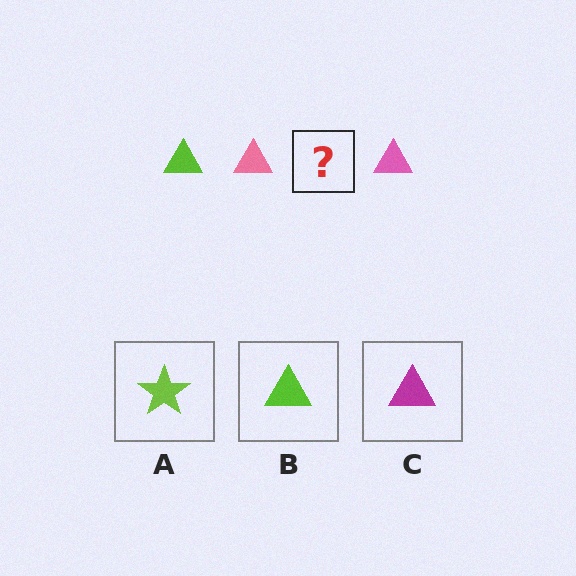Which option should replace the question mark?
Option B.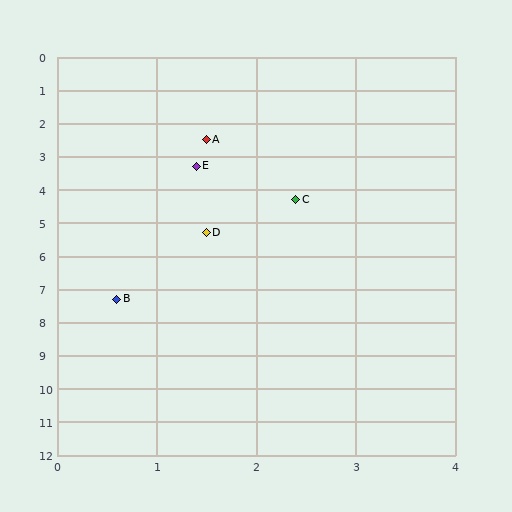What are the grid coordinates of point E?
Point E is at approximately (1.4, 3.3).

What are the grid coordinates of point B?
Point B is at approximately (0.6, 7.3).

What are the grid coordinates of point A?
Point A is at approximately (1.5, 2.5).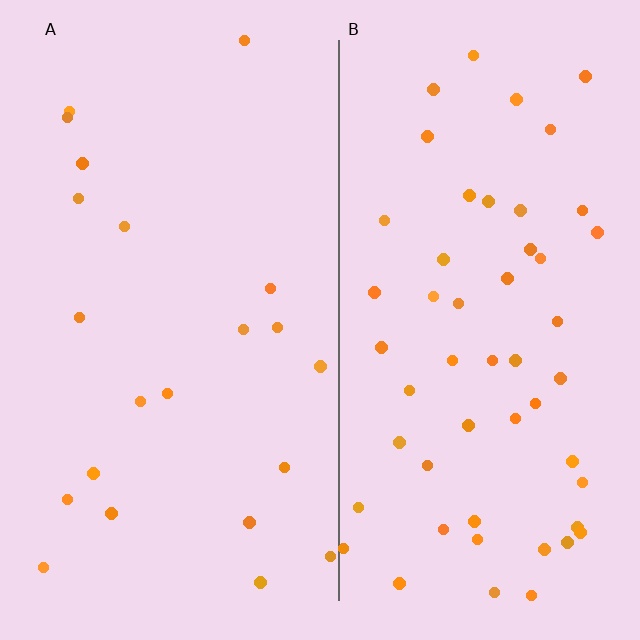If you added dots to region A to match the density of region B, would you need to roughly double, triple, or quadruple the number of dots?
Approximately double.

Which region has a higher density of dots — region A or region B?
B (the right).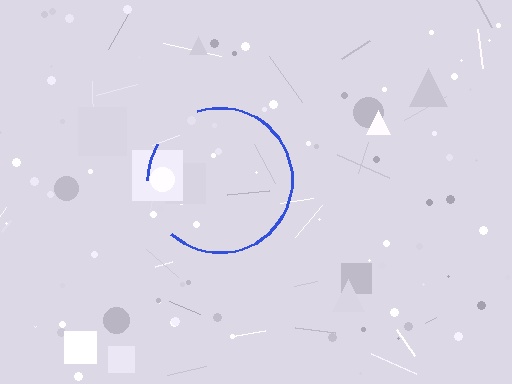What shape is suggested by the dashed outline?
The dashed outline suggests a circle.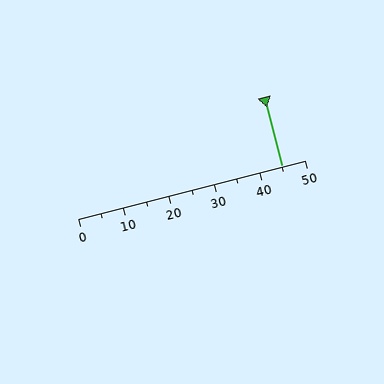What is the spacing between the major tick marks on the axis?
The major ticks are spaced 10 apart.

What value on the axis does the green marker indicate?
The marker indicates approximately 45.